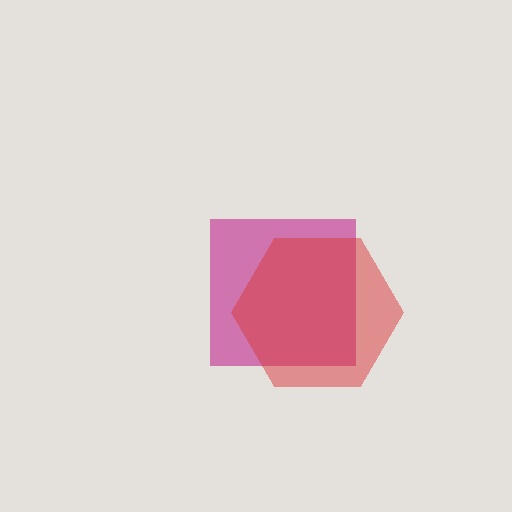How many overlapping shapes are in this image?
There are 2 overlapping shapes in the image.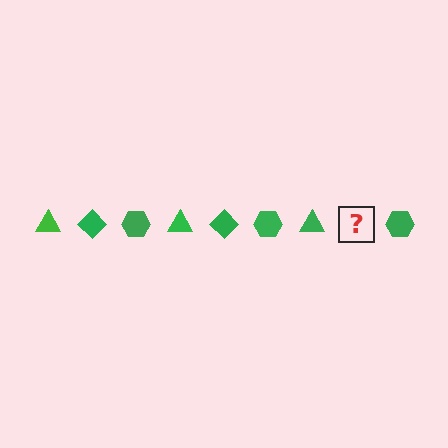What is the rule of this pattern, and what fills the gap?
The rule is that the pattern cycles through triangle, diamond, hexagon shapes in green. The gap should be filled with a green diamond.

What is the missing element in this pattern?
The missing element is a green diamond.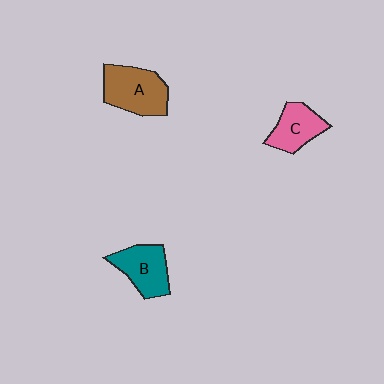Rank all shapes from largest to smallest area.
From largest to smallest: A (brown), B (teal), C (pink).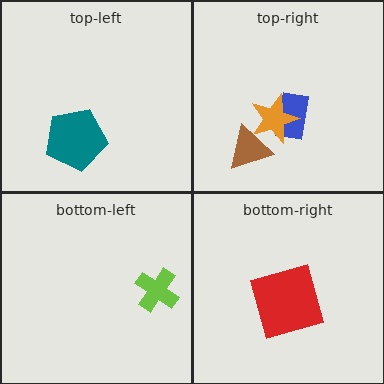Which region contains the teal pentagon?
The top-left region.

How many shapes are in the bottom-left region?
1.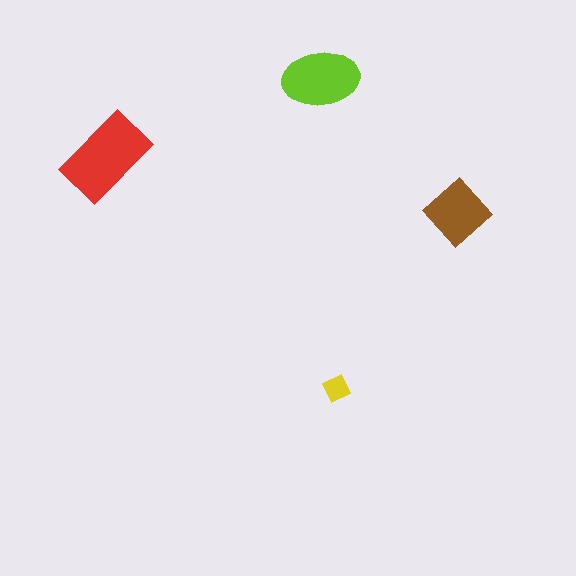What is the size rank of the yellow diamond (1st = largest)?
4th.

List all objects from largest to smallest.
The red rectangle, the lime ellipse, the brown diamond, the yellow diamond.